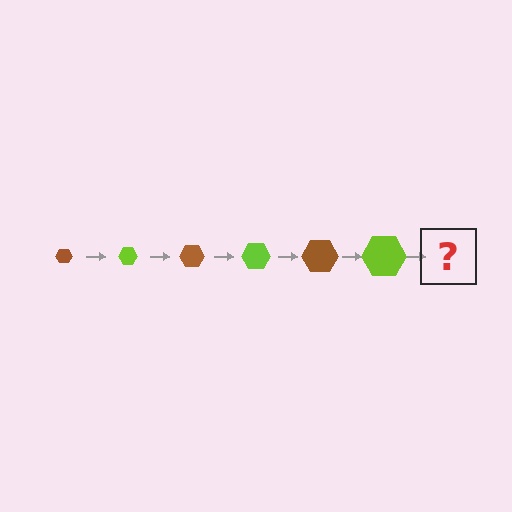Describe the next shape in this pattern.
It should be a brown hexagon, larger than the previous one.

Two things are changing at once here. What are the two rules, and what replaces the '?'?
The two rules are that the hexagon grows larger each step and the color cycles through brown and lime. The '?' should be a brown hexagon, larger than the previous one.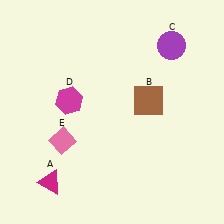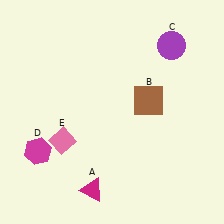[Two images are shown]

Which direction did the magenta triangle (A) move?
The magenta triangle (A) moved right.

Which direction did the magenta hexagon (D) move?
The magenta hexagon (D) moved down.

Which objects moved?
The objects that moved are: the magenta triangle (A), the magenta hexagon (D).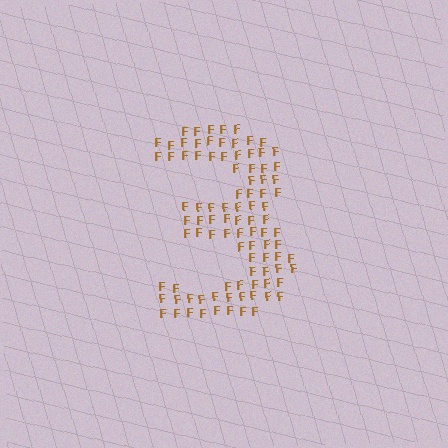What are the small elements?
The small elements are letter F's.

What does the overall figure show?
The overall figure shows the digit 3.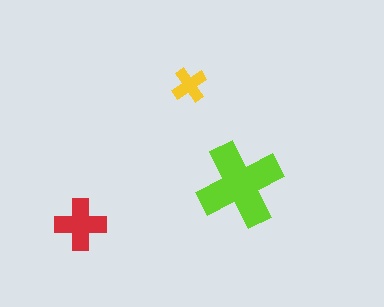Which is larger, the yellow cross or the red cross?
The red one.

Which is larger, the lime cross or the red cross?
The lime one.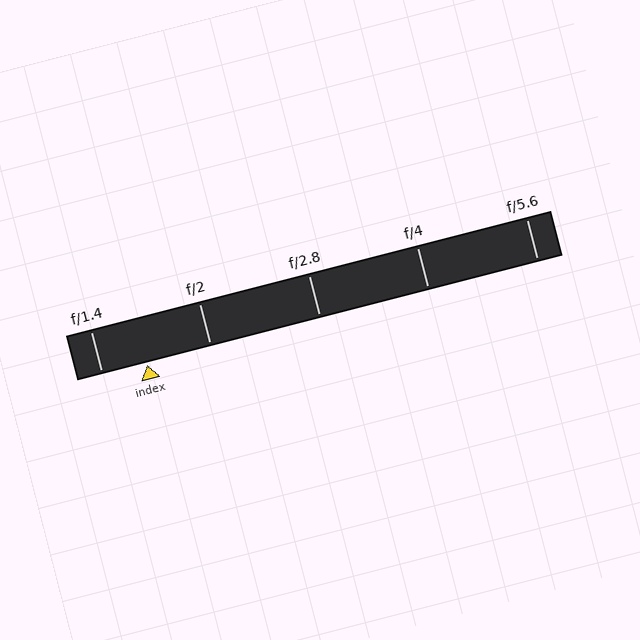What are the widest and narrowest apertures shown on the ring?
The widest aperture shown is f/1.4 and the narrowest is f/5.6.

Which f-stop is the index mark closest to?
The index mark is closest to f/1.4.